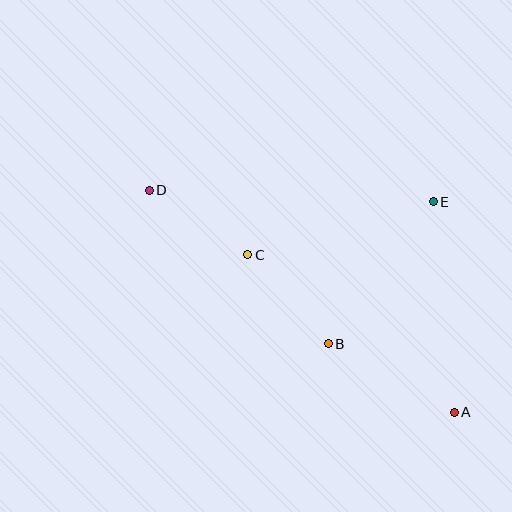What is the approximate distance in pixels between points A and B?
The distance between A and B is approximately 143 pixels.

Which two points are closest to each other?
Points C and D are closest to each other.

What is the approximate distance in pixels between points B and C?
The distance between B and C is approximately 120 pixels.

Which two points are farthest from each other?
Points A and D are farthest from each other.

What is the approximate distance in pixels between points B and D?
The distance between B and D is approximately 236 pixels.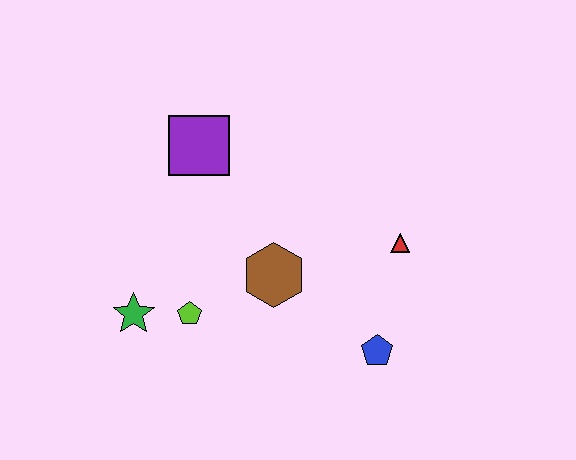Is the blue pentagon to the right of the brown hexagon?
Yes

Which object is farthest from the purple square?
The blue pentagon is farthest from the purple square.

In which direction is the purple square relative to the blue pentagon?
The purple square is above the blue pentagon.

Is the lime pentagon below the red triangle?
Yes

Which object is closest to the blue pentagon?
The red triangle is closest to the blue pentagon.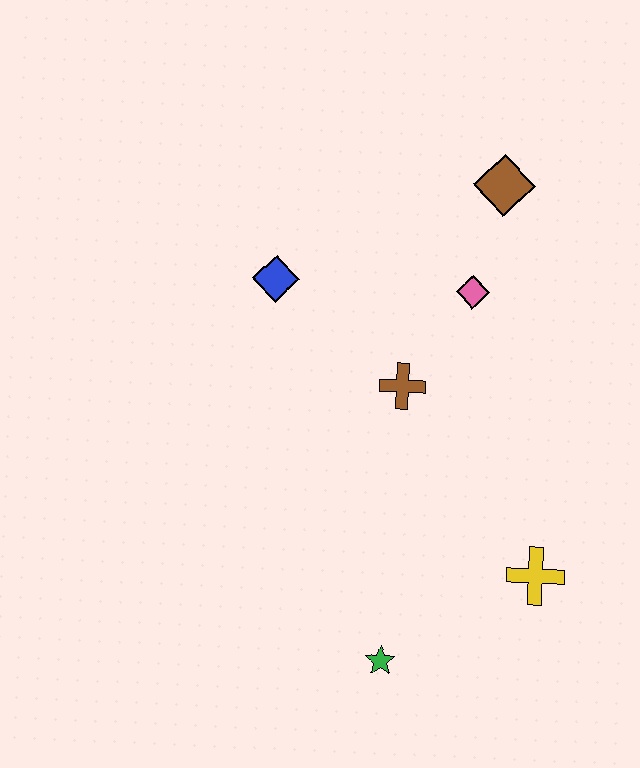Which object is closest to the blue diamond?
The brown cross is closest to the blue diamond.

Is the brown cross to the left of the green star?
No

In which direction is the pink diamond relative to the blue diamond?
The pink diamond is to the right of the blue diamond.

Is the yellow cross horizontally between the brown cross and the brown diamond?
No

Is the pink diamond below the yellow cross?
No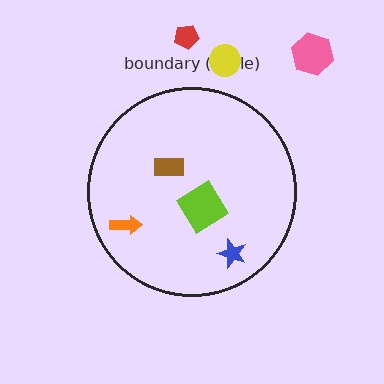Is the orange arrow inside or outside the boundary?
Inside.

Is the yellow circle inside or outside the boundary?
Outside.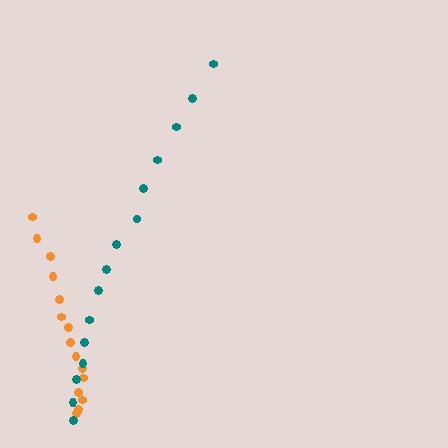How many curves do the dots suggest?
There are 2 distinct paths.